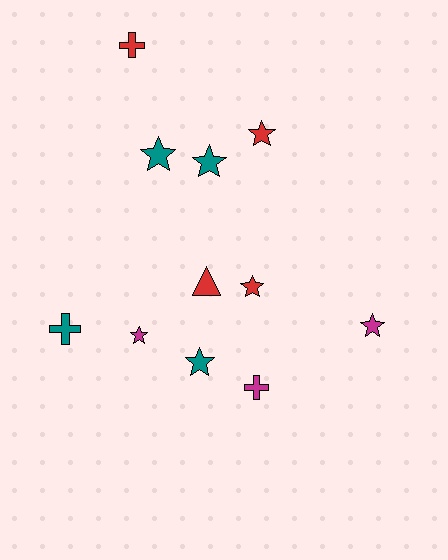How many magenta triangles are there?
There are no magenta triangles.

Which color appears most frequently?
Red, with 4 objects.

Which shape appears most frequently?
Star, with 7 objects.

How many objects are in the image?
There are 11 objects.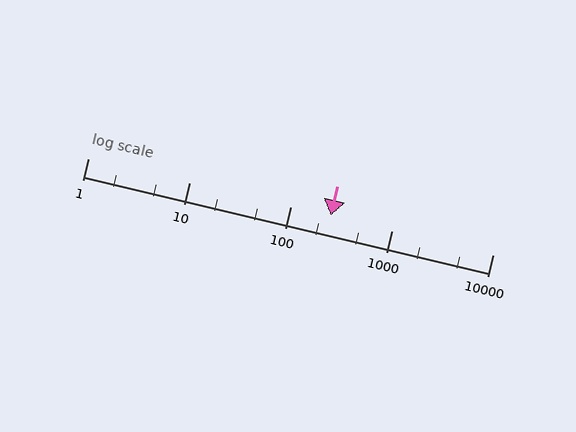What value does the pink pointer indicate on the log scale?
The pointer indicates approximately 250.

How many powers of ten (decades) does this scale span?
The scale spans 4 decades, from 1 to 10000.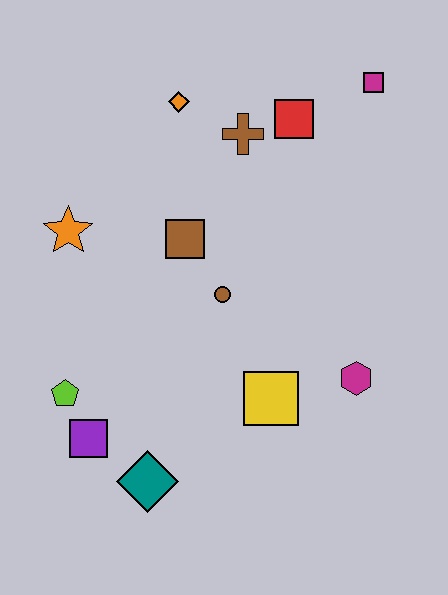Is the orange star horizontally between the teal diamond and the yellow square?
No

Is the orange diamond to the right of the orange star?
Yes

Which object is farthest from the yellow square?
The magenta square is farthest from the yellow square.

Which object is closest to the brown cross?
The red square is closest to the brown cross.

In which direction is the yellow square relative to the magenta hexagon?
The yellow square is to the left of the magenta hexagon.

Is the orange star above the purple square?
Yes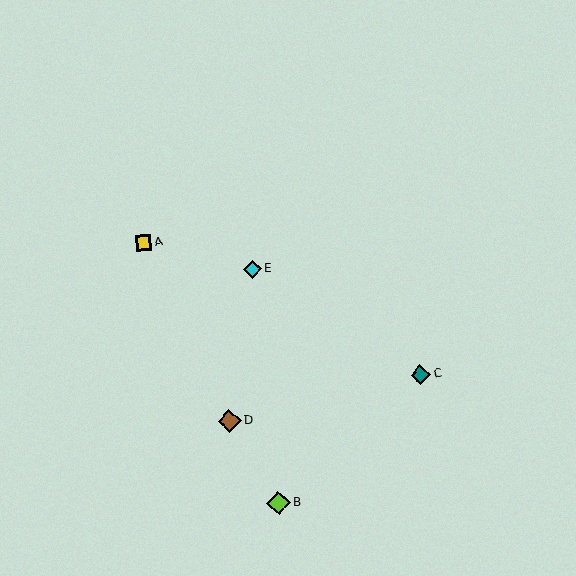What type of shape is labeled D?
Shape D is a brown diamond.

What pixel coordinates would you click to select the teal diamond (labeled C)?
Click at (421, 375) to select the teal diamond C.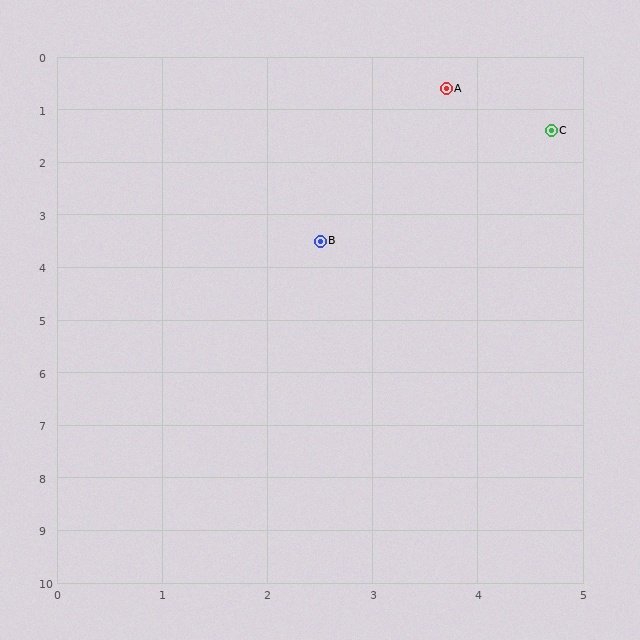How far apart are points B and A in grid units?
Points B and A are about 3.1 grid units apart.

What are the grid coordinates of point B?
Point B is at approximately (2.5, 3.5).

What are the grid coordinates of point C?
Point C is at approximately (4.7, 1.4).